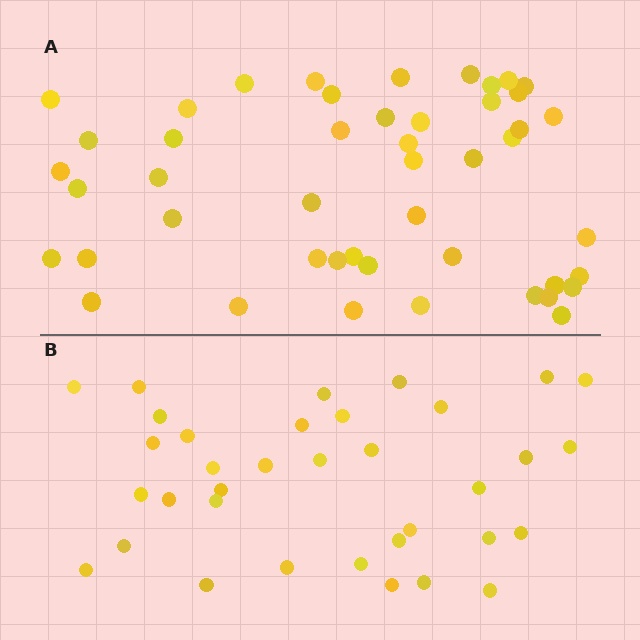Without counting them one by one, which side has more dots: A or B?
Region A (the top region) has more dots.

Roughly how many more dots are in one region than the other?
Region A has roughly 12 or so more dots than region B.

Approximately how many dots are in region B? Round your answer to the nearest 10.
About 40 dots. (The exact count is 35, which rounds to 40.)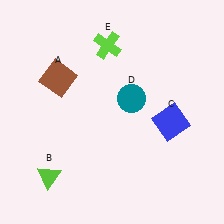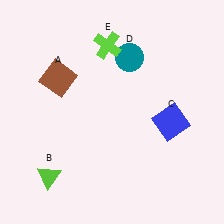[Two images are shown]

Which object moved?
The teal circle (D) moved up.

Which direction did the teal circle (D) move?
The teal circle (D) moved up.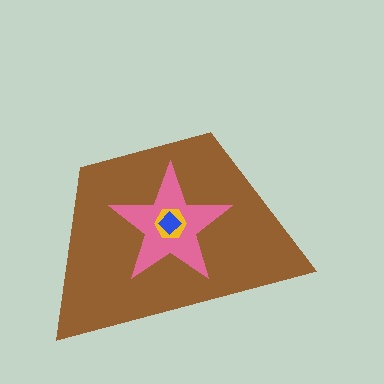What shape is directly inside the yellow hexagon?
The blue diamond.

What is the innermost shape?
The blue diamond.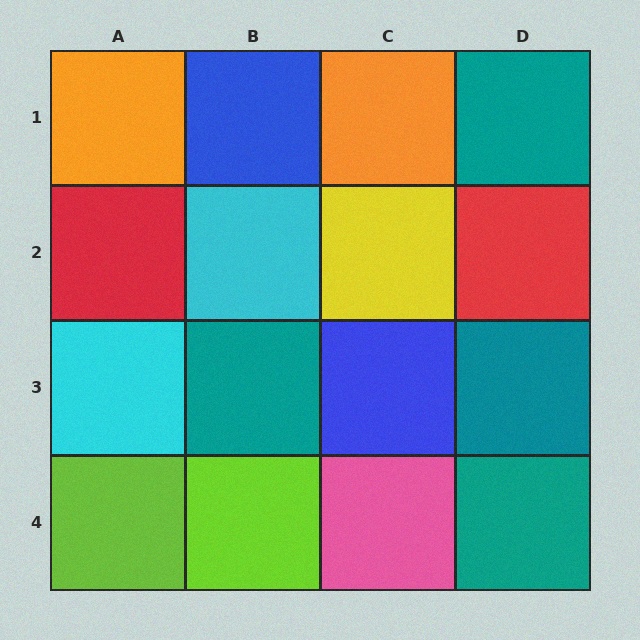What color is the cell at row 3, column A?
Cyan.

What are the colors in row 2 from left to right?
Red, cyan, yellow, red.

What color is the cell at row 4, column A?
Lime.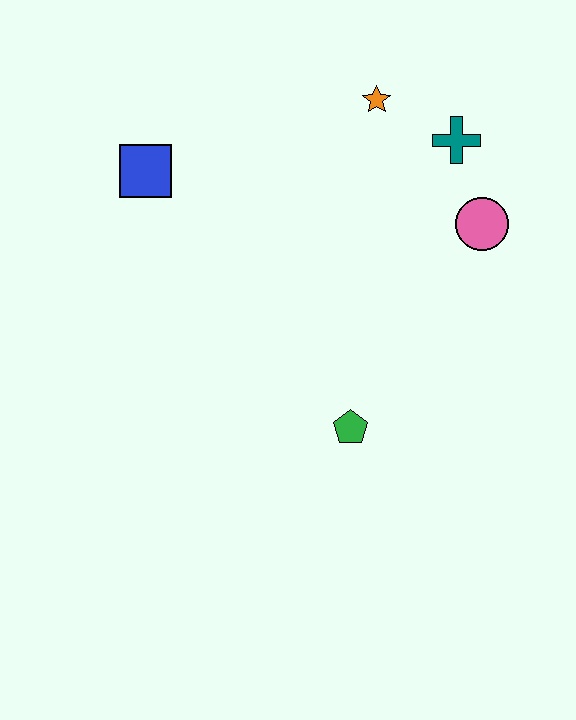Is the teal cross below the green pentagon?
No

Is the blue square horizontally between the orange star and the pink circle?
No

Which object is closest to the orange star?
The teal cross is closest to the orange star.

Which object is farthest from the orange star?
The green pentagon is farthest from the orange star.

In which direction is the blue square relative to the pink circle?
The blue square is to the left of the pink circle.